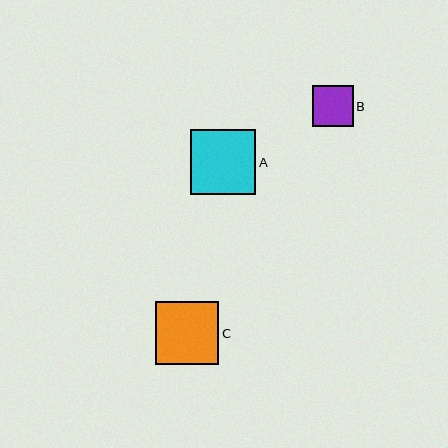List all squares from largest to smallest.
From largest to smallest: A, C, B.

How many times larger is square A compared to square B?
Square A is approximately 1.6 times the size of square B.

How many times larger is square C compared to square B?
Square C is approximately 1.5 times the size of square B.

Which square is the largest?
Square A is the largest with a size of approximately 65 pixels.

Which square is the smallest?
Square B is the smallest with a size of approximately 41 pixels.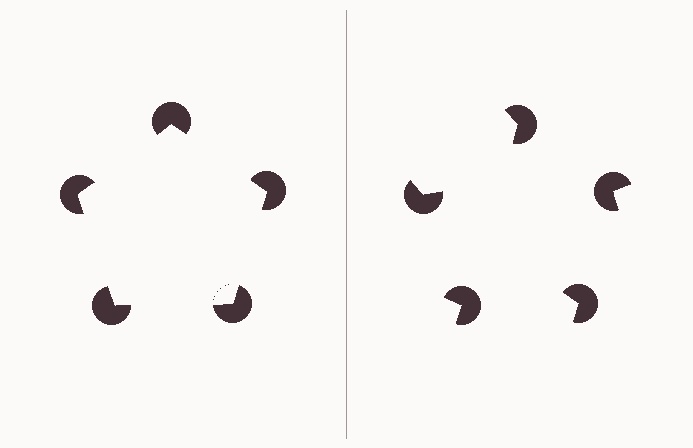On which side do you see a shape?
An illusory pentagon appears on the left side. On the right side the wedge cuts are rotated, so no coherent shape forms.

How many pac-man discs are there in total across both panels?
10 — 5 on each side.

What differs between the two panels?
The pac-man discs are positioned identically on both sides; only the wedge orientations differ. On the left they align to a pentagon; on the right they are misaligned.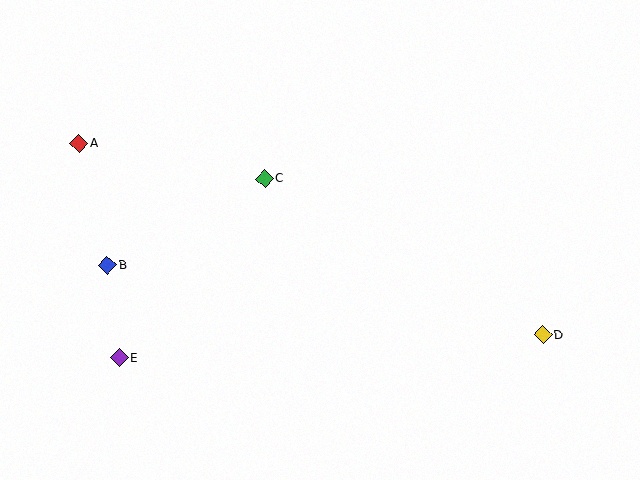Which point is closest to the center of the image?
Point C at (265, 179) is closest to the center.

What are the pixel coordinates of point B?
Point B is at (108, 265).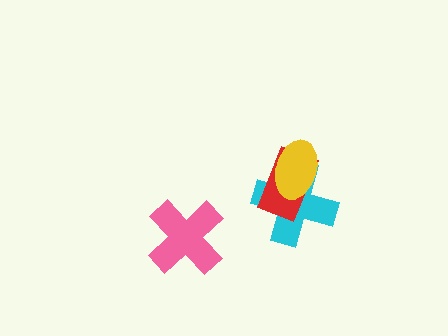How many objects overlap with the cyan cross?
2 objects overlap with the cyan cross.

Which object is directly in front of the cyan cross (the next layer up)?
The red rectangle is directly in front of the cyan cross.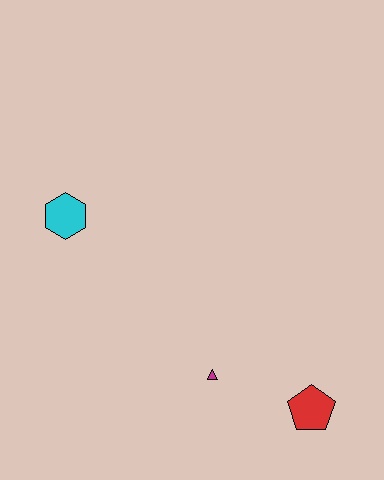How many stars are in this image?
There are no stars.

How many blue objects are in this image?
There are no blue objects.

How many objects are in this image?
There are 3 objects.